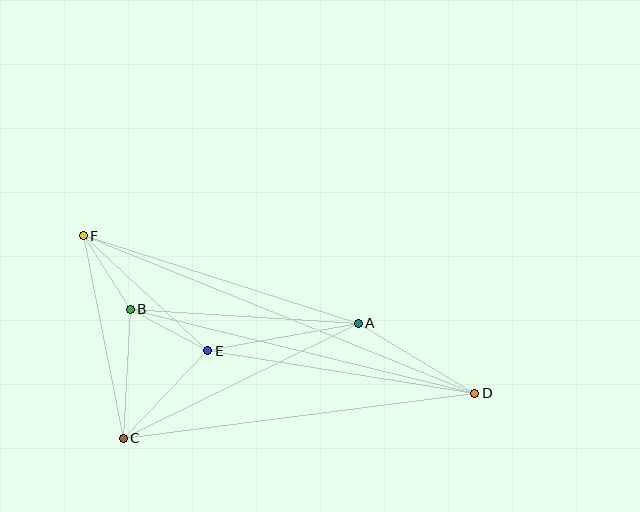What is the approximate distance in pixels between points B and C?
The distance between B and C is approximately 129 pixels.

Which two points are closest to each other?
Points B and F are closest to each other.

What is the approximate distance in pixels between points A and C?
The distance between A and C is approximately 261 pixels.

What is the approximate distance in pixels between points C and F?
The distance between C and F is approximately 206 pixels.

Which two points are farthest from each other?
Points D and F are farthest from each other.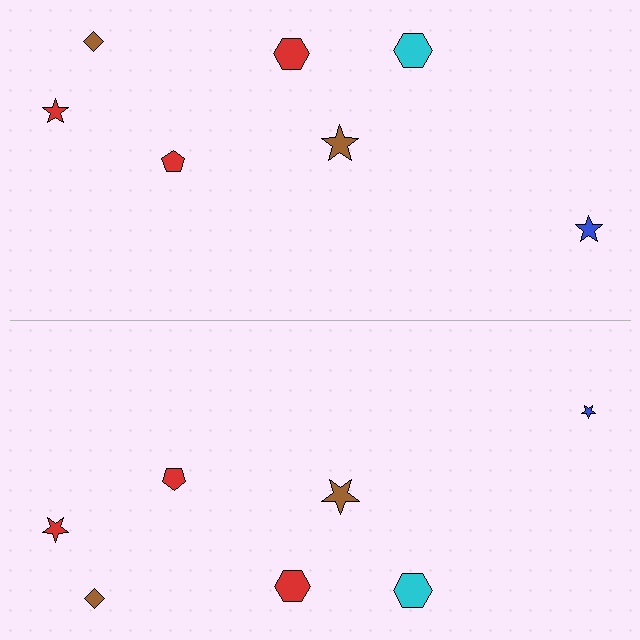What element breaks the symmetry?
The blue star on the bottom side has a different size than its mirror counterpart.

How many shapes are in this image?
There are 14 shapes in this image.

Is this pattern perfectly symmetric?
No, the pattern is not perfectly symmetric. The blue star on the bottom side has a different size than its mirror counterpart.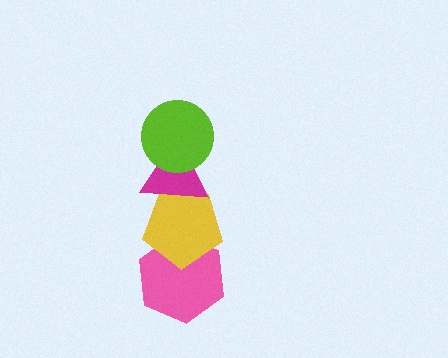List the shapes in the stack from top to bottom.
From top to bottom: the lime circle, the magenta triangle, the yellow pentagon, the pink hexagon.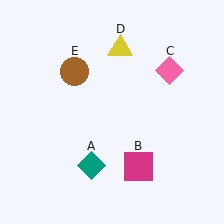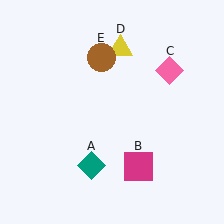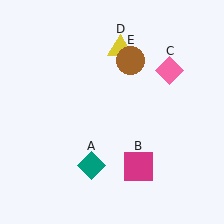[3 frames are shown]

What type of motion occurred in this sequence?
The brown circle (object E) rotated clockwise around the center of the scene.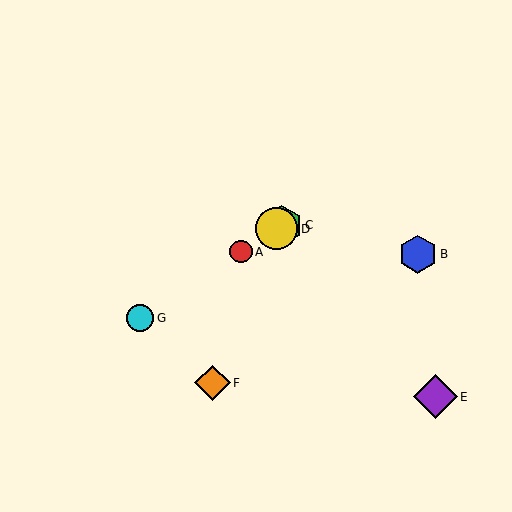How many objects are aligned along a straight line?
4 objects (A, C, D, G) are aligned along a straight line.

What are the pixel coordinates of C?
Object C is at (282, 225).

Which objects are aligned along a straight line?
Objects A, C, D, G are aligned along a straight line.